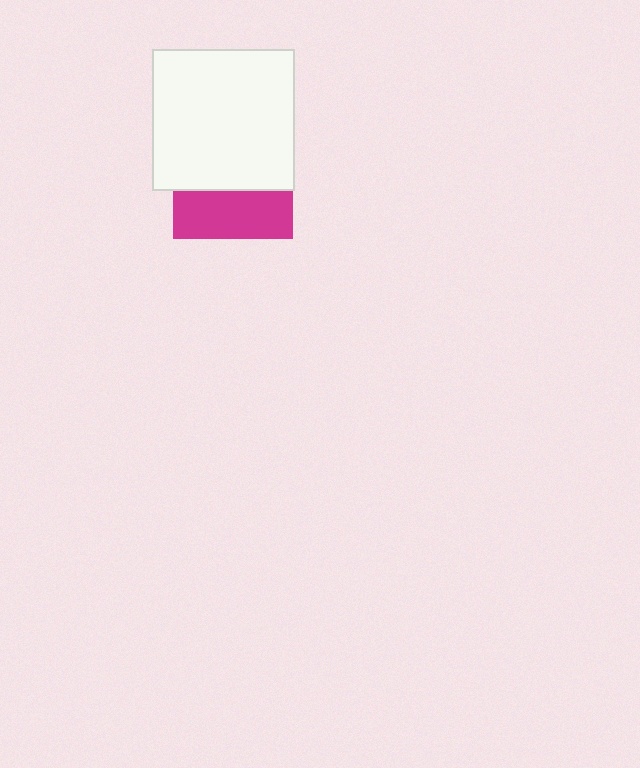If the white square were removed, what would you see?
You would see the complete magenta square.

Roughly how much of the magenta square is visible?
A small part of it is visible (roughly 39%).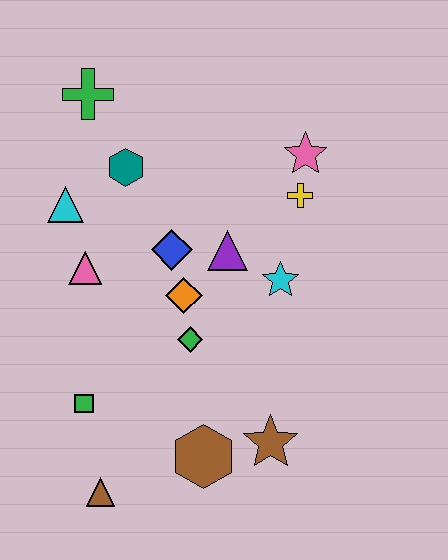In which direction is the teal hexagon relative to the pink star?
The teal hexagon is to the left of the pink star.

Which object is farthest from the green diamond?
The green cross is farthest from the green diamond.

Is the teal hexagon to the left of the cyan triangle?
No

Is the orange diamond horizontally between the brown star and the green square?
Yes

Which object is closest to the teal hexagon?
The cyan triangle is closest to the teal hexagon.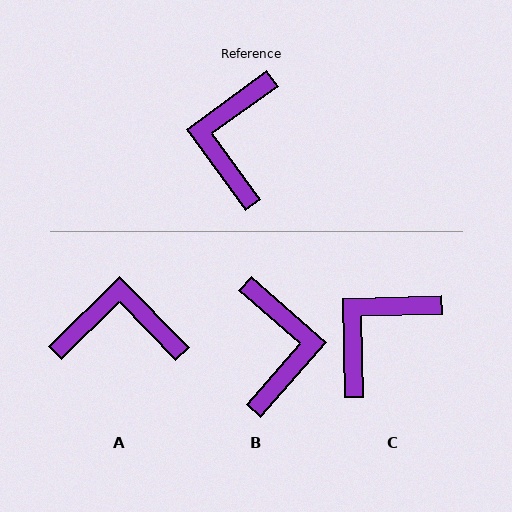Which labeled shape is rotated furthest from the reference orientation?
B, about 167 degrees away.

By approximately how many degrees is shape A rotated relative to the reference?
Approximately 82 degrees clockwise.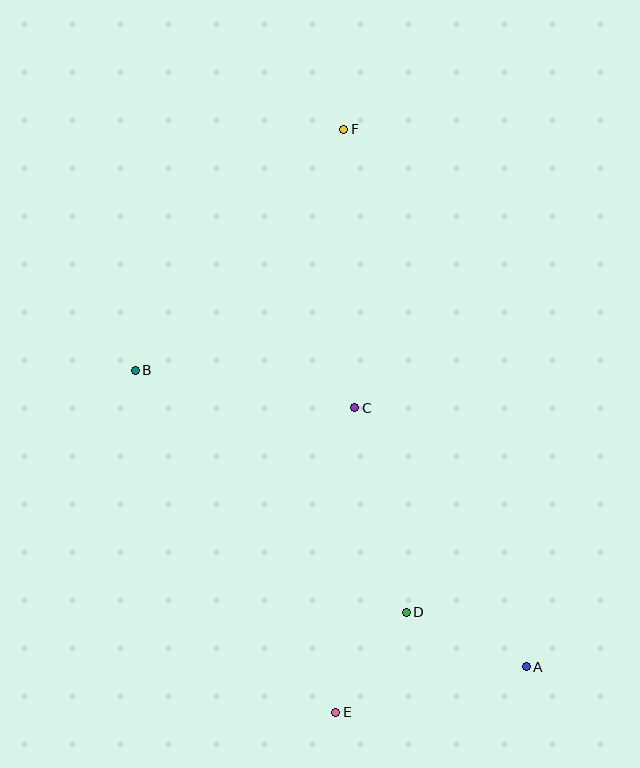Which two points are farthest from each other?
Points E and F are farthest from each other.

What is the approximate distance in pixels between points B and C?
The distance between B and C is approximately 223 pixels.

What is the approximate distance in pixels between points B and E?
The distance between B and E is approximately 396 pixels.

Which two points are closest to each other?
Points D and E are closest to each other.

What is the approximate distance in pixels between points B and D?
The distance between B and D is approximately 363 pixels.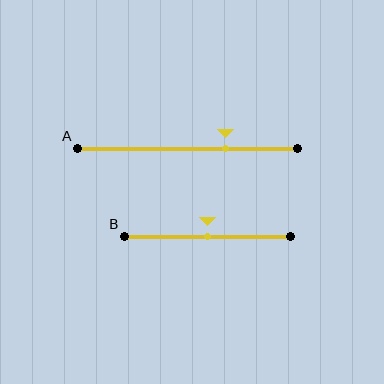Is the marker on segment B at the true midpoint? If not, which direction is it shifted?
Yes, the marker on segment B is at the true midpoint.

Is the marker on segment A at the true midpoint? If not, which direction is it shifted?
No, the marker on segment A is shifted to the right by about 17% of the segment length.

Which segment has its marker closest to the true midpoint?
Segment B has its marker closest to the true midpoint.